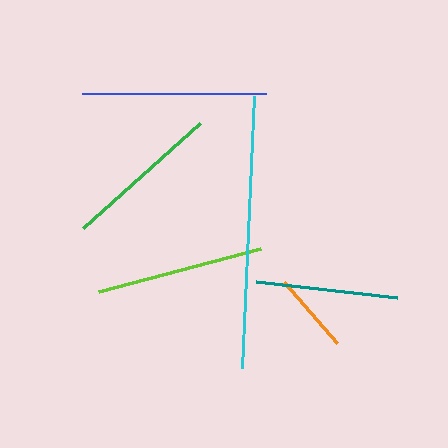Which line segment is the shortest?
The orange line is the shortest at approximately 81 pixels.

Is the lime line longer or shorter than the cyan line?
The cyan line is longer than the lime line.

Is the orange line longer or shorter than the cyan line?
The cyan line is longer than the orange line.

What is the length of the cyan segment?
The cyan segment is approximately 272 pixels long.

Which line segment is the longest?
The cyan line is the longest at approximately 272 pixels.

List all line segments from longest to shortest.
From longest to shortest: cyan, blue, lime, green, teal, orange.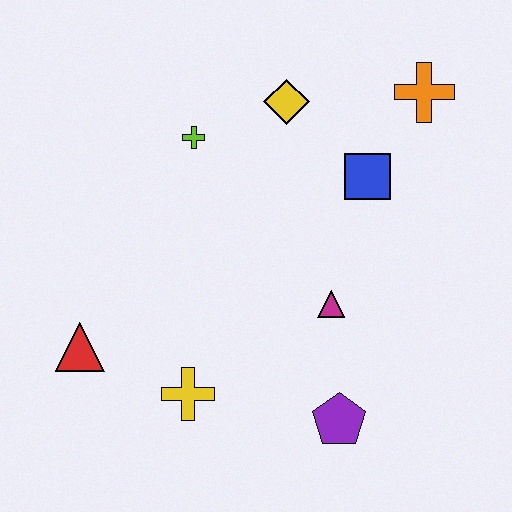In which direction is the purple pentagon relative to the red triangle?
The purple pentagon is to the right of the red triangle.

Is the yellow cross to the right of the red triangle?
Yes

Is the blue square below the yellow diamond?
Yes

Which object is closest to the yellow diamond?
The lime cross is closest to the yellow diamond.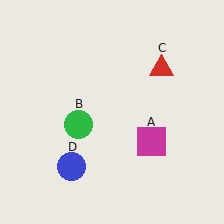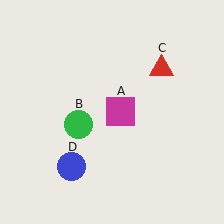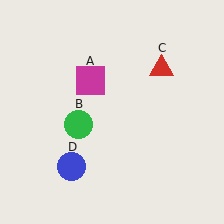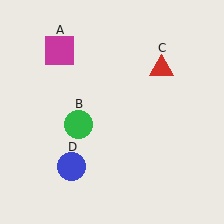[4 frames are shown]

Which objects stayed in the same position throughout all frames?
Green circle (object B) and red triangle (object C) and blue circle (object D) remained stationary.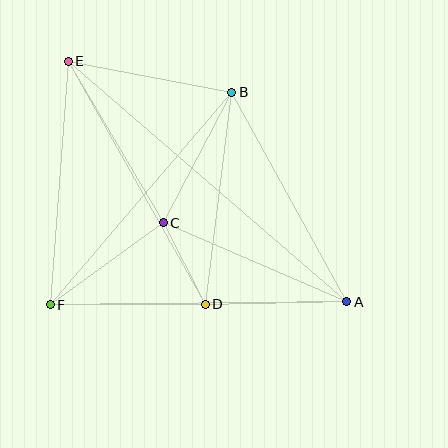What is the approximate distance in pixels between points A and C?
The distance between A and C is approximately 200 pixels.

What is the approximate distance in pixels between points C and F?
The distance between C and F is approximately 139 pixels.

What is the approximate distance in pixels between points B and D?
The distance between B and D is approximately 214 pixels.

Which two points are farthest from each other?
Points A and E are farthest from each other.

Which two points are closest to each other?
Points C and D are closest to each other.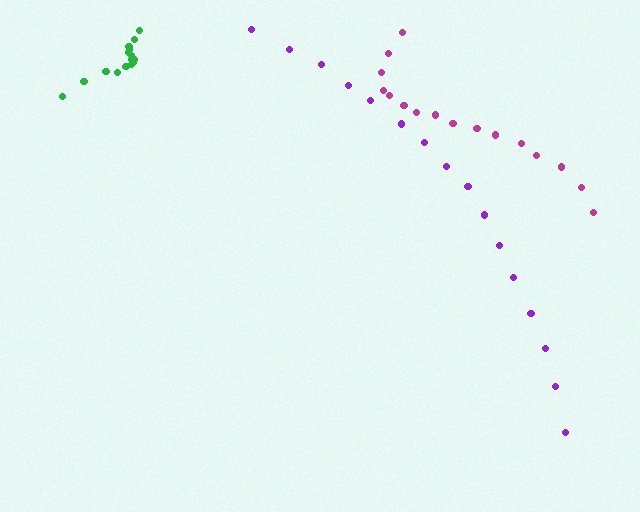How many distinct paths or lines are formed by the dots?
There are 3 distinct paths.